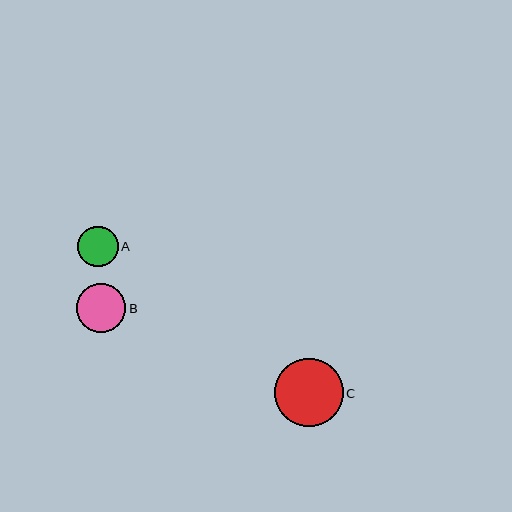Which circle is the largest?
Circle C is the largest with a size of approximately 69 pixels.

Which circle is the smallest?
Circle A is the smallest with a size of approximately 40 pixels.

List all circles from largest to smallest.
From largest to smallest: C, B, A.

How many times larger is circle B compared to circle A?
Circle B is approximately 1.2 times the size of circle A.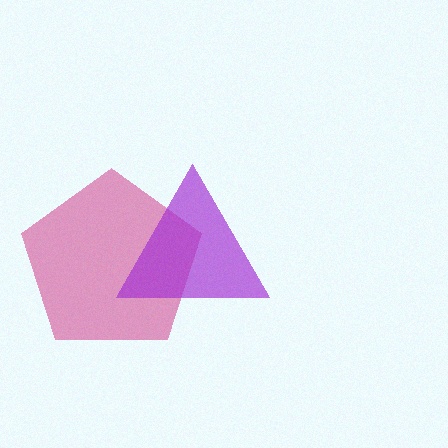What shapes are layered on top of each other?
The layered shapes are: a magenta pentagon, a purple triangle.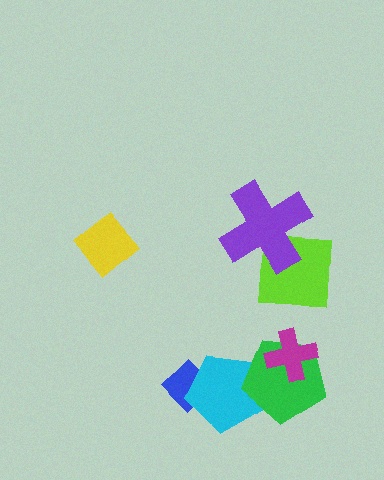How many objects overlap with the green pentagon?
2 objects overlap with the green pentagon.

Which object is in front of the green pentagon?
The magenta cross is in front of the green pentagon.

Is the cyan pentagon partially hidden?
Yes, it is partially covered by another shape.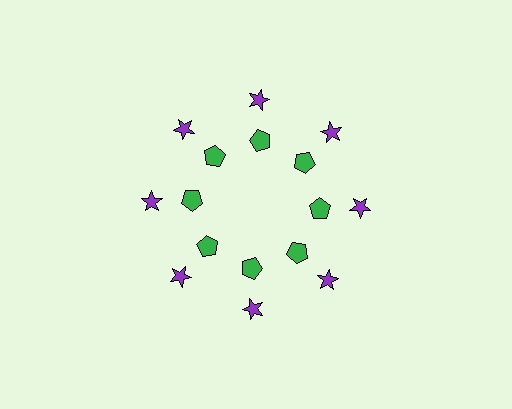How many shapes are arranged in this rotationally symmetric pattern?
There are 16 shapes, arranged in 8 groups of 2.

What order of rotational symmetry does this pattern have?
This pattern has 8-fold rotational symmetry.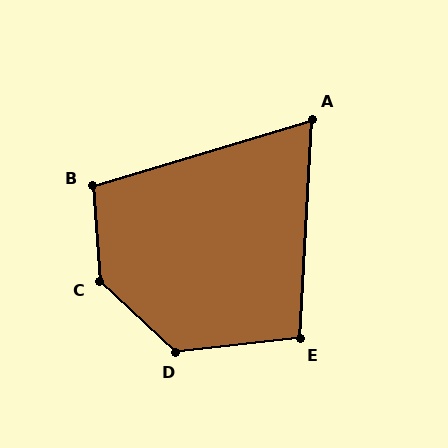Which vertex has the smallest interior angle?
A, at approximately 70 degrees.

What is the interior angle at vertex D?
Approximately 130 degrees (obtuse).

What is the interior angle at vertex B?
Approximately 103 degrees (obtuse).